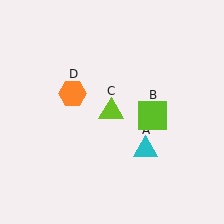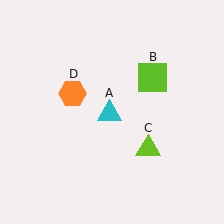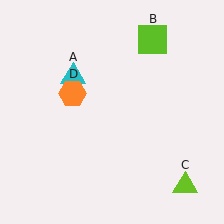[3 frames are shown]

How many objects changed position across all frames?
3 objects changed position: cyan triangle (object A), lime square (object B), lime triangle (object C).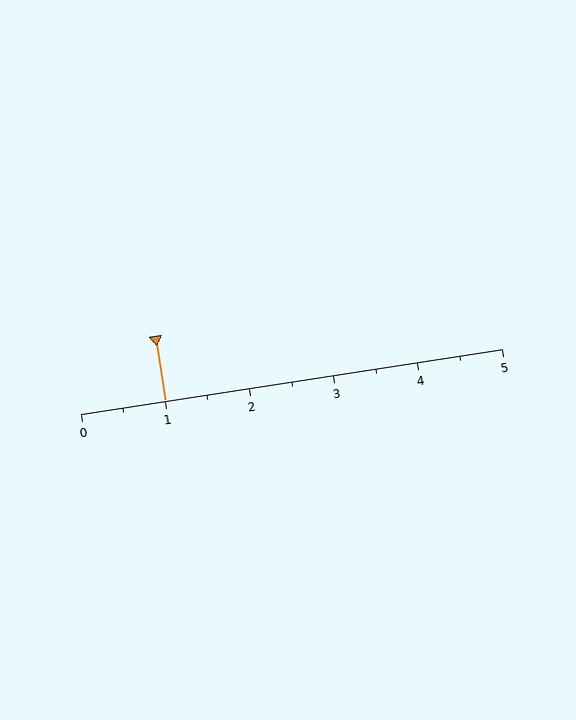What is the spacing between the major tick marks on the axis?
The major ticks are spaced 1 apart.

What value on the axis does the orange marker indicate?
The marker indicates approximately 1.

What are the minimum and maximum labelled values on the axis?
The axis runs from 0 to 5.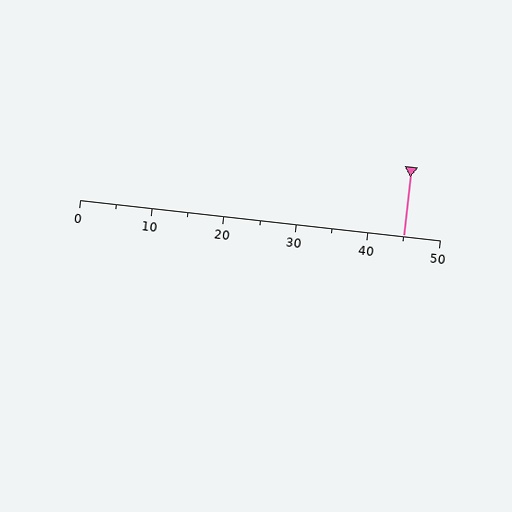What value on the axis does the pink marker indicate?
The marker indicates approximately 45.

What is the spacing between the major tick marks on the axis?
The major ticks are spaced 10 apart.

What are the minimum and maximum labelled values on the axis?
The axis runs from 0 to 50.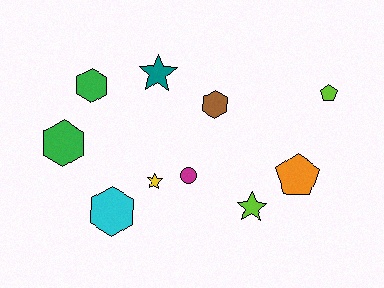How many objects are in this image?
There are 10 objects.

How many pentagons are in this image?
There are 2 pentagons.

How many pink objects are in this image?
There are no pink objects.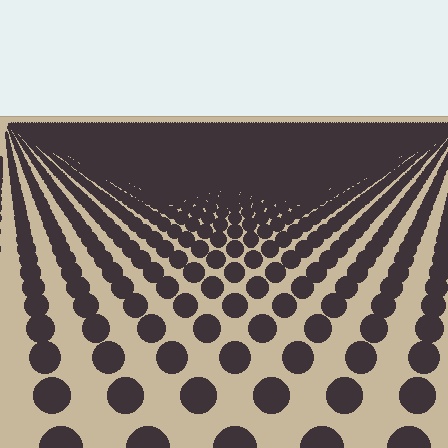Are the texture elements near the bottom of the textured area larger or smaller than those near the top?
Larger. Near the bottom, elements are closer to the viewer and appear at a bigger on-screen size.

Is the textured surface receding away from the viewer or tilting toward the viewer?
The surface is receding away from the viewer. Texture elements get smaller and denser toward the top.